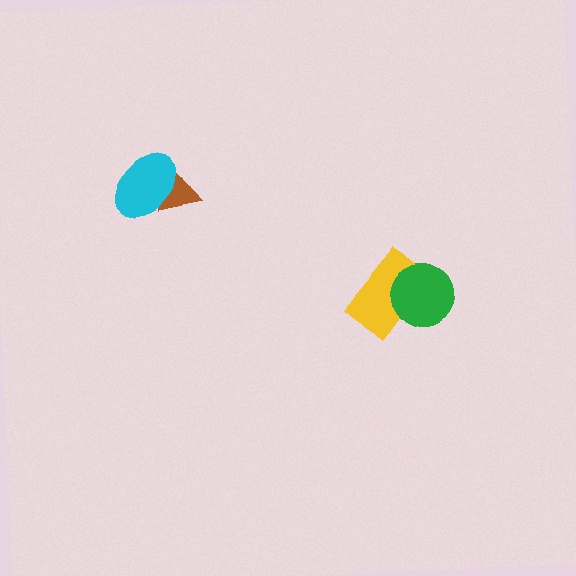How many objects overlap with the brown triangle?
1 object overlaps with the brown triangle.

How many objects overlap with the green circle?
1 object overlaps with the green circle.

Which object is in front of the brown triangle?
The cyan ellipse is in front of the brown triangle.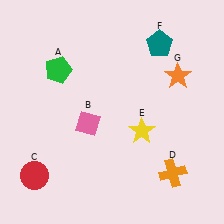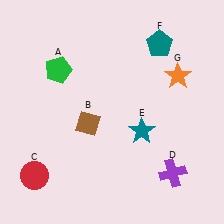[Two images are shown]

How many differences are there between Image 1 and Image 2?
There are 3 differences between the two images.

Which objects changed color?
B changed from pink to brown. D changed from orange to purple. E changed from yellow to teal.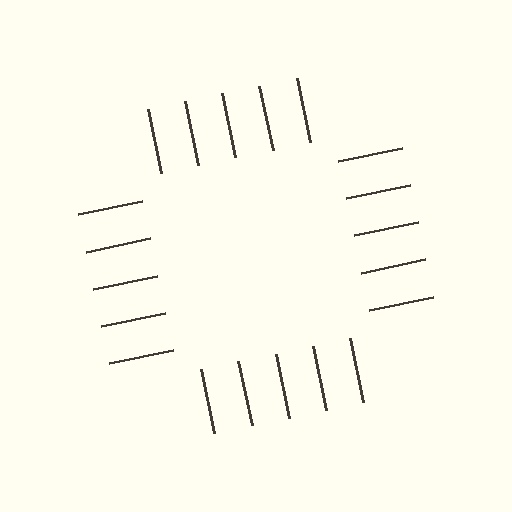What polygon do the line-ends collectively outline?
An illusory square — the line segments terminate on its edges but no continuous stroke is drawn.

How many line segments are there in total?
20 — 5 along each of the 4 edges.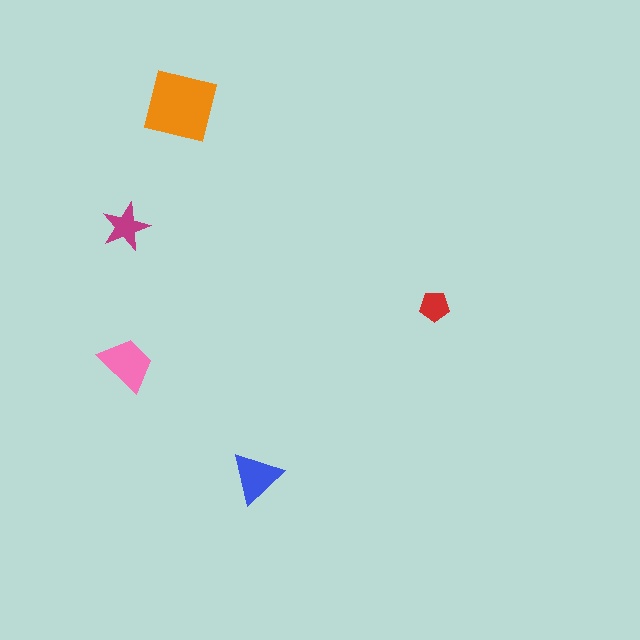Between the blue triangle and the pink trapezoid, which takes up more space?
The pink trapezoid.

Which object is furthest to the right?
The red pentagon is rightmost.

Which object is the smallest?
The red pentagon.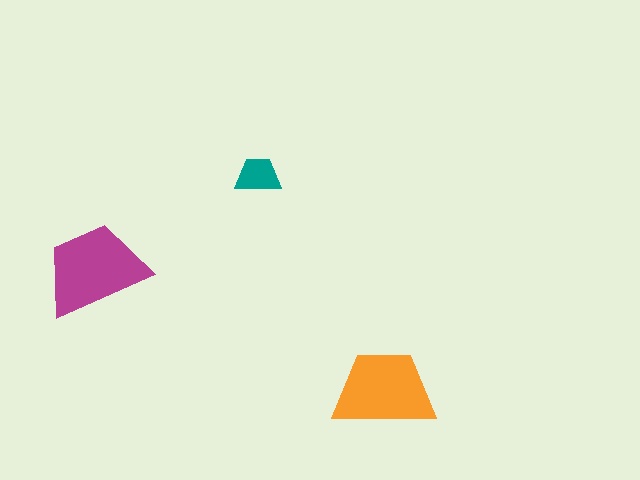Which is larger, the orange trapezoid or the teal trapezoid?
The orange one.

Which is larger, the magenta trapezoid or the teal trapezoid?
The magenta one.